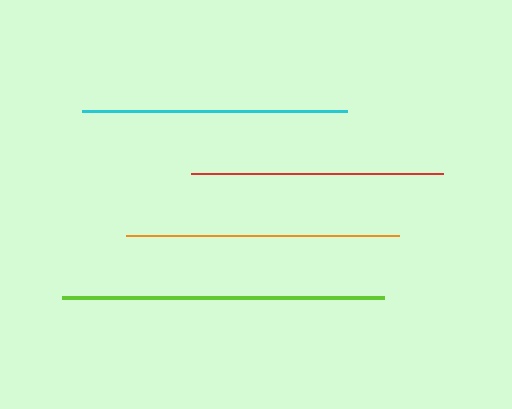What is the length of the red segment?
The red segment is approximately 251 pixels long.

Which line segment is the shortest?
The red line is the shortest at approximately 251 pixels.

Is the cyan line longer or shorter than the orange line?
The orange line is longer than the cyan line.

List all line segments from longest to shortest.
From longest to shortest: lime, orange, cyan, red.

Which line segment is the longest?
The lime line is the longest at approximately 322 pixels.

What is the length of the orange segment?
The orange segment is approximately 273 pixels long.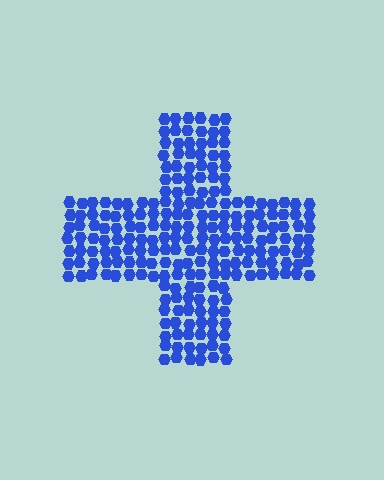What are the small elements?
The small elements are hexagons.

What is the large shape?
The large shape is a cross.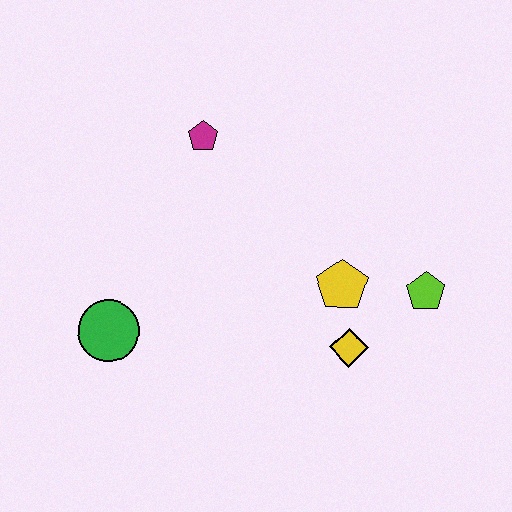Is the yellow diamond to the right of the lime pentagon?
No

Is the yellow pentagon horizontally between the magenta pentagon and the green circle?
No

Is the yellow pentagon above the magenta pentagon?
No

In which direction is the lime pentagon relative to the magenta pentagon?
The lime pentagon is to the right of the magenta pentagon.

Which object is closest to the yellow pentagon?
The yellow diamond is closest to the yellow pentagon.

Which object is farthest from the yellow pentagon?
The green circle is farthest from the yellow pentagon.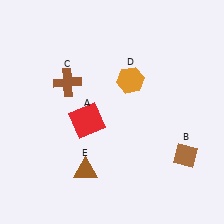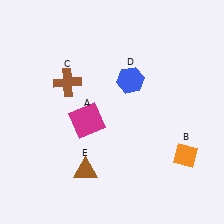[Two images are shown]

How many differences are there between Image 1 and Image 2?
There are 3 differences between the two images.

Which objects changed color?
A changed from red to magenta. B changed from brown to orange. D changed from orange to blue.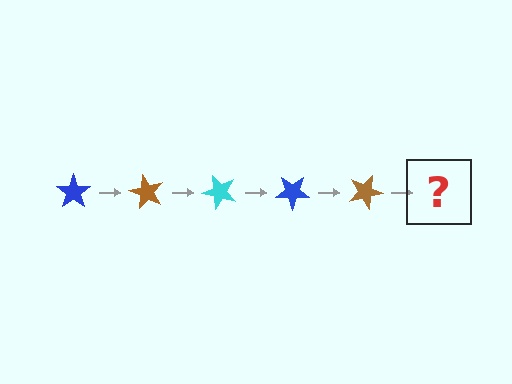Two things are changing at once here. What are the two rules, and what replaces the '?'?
The two rules are that it rotates 60 degrees each step and the color cycles through blue, brown, and cyan. The '?' should be a cyan star, rotated 300 degrees from the start.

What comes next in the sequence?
The next element should be a cyan star, rotated 300 degrees from the start.